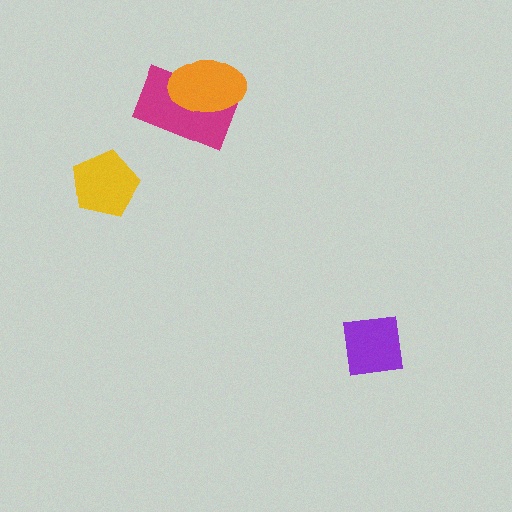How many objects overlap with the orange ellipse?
1 object overlaps with the orange ellipse.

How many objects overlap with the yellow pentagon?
0 objects overlap with the yellow pentagon.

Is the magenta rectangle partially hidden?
Yes, it is partially covered by another shape.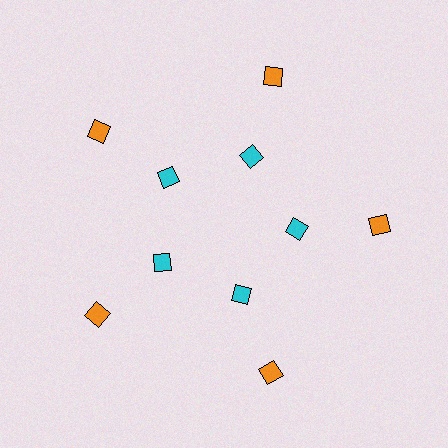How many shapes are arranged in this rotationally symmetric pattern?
There are 10 shapes, arranged in 5 groups of 2.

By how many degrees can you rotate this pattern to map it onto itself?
The pattern maps onto itself every 72 degrees of rotation.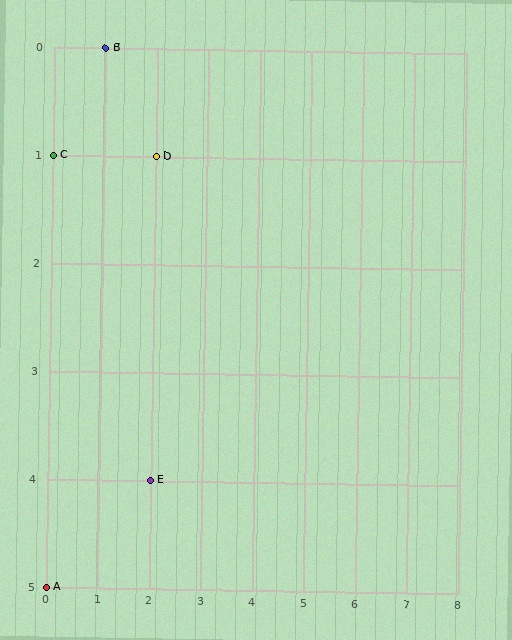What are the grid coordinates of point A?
Point A is at grid coordinates (0, 5).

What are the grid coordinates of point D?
Point D is at grid coordinates (2, 1).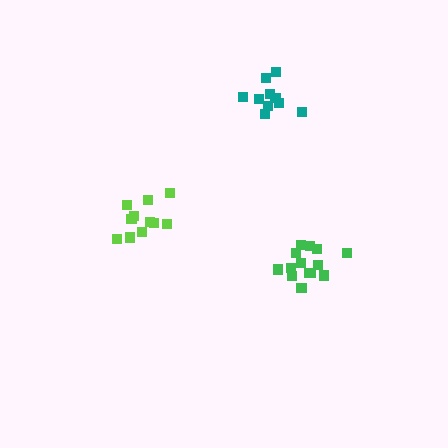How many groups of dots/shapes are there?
There are 3 groups.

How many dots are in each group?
Group 1: 10 dots, Group 2: 11 dots, Group 3: 15 dots (36 total).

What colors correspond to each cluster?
The clusters are colored: teal, lime, green.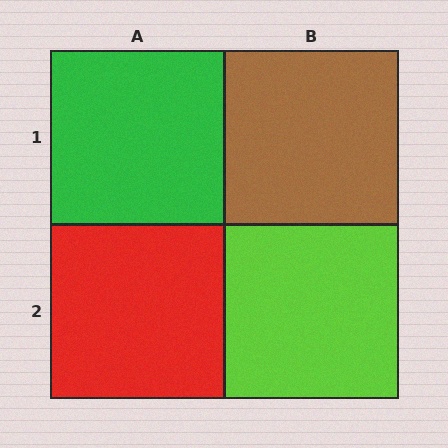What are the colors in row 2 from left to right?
Red, lime.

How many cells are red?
1 cell is red.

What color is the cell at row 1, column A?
Green.